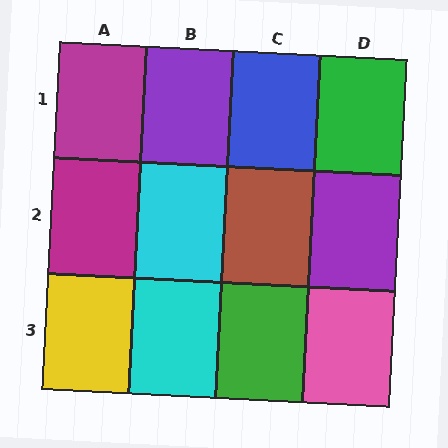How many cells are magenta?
2 cells are magenta.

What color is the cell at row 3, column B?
Cyan.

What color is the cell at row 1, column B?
Purple.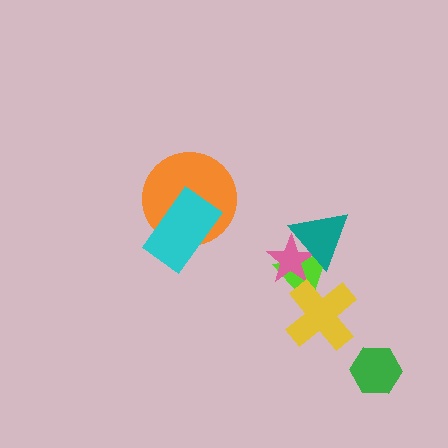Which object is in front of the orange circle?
The cyan rectangle is in front of the orange circle.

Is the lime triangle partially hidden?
Yes, it is partially covered by another shape.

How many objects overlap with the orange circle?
1 object overlaps with the orange circle.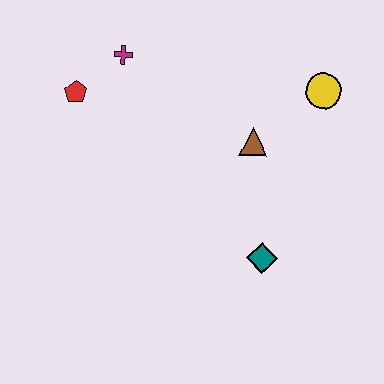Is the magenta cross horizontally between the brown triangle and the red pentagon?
Yes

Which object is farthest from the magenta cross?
The teal diamond is farthest from the magenta cross.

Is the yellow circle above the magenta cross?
No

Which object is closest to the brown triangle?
The yellow circle is closest to the brown triangle.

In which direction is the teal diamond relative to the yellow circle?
The teal diamond is below the yellow circle.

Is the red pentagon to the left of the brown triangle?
Yes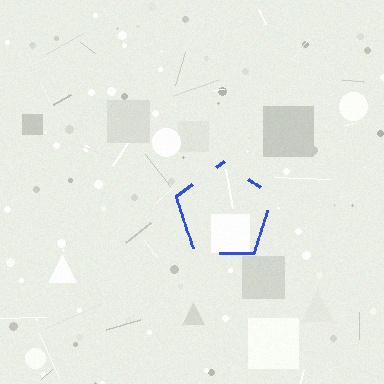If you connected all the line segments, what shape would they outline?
They would outline a pentagon.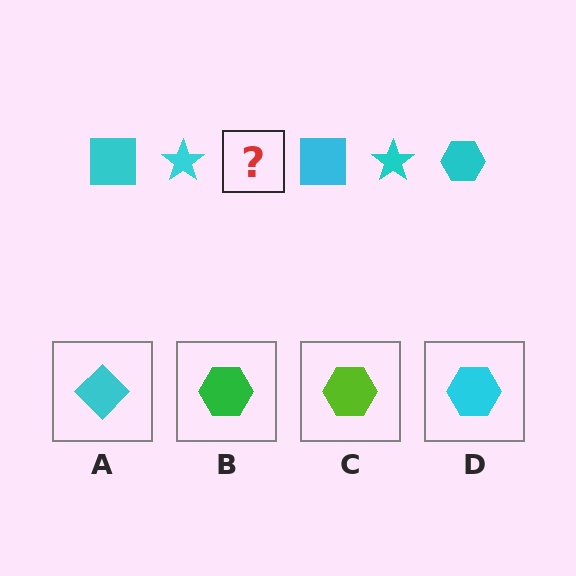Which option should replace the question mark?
Option D.